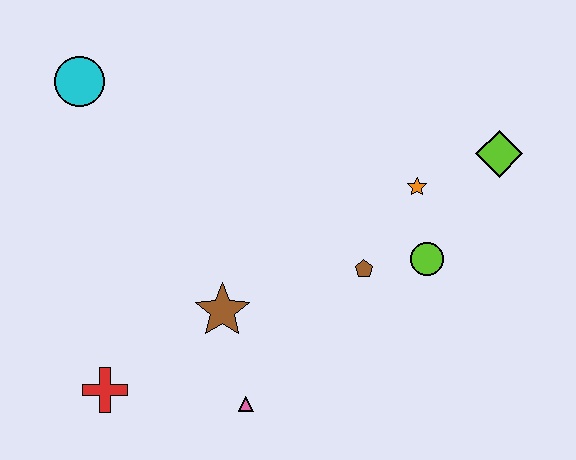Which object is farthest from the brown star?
The lime diamond is farthest from the brown star.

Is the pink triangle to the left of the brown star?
No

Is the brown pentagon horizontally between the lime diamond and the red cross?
Yes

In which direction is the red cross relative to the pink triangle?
The red cross is to the left of the pink triangle.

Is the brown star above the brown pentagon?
No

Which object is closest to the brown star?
The pink triangle is closest to the brown star.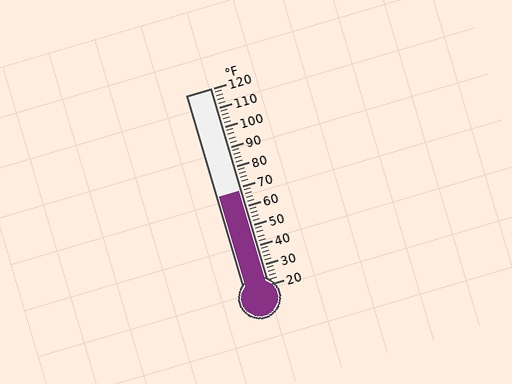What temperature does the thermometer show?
The thermometer shows approximately 68°F.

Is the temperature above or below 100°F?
The temperature is below 100°F.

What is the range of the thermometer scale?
The thermometer scale ranges from 20°F to 120°F.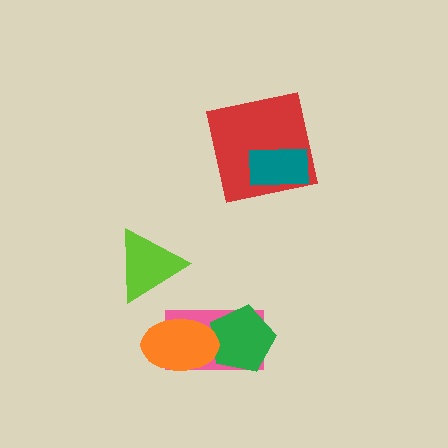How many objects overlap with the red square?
1 object overlaps with the red square.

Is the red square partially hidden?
Yes, it is partially covered by another shape.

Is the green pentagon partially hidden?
Yes, it is partially covered by another shape.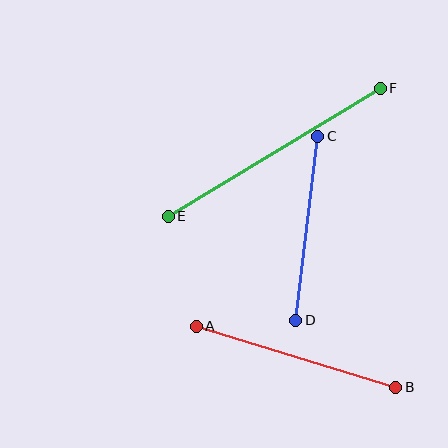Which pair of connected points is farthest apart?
Points E and F are farthest apart.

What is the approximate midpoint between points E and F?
The midpoint is at approximately (274, 152) pixels.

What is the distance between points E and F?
The distance is approximately 248 pixels.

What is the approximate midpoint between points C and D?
The midpoint is at approximately (307, 228) pixels.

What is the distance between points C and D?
The distance is approximately 185 pixels.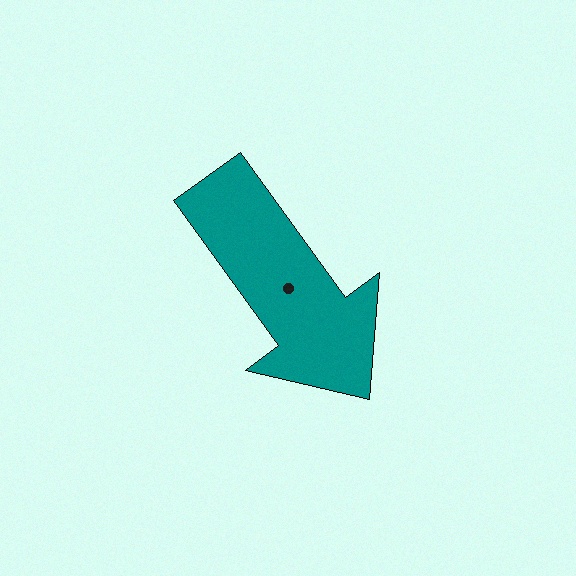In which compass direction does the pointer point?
Southeast.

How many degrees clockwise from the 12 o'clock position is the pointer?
Approximately 144 degrees.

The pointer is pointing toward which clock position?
Roughly 5 o'clock.